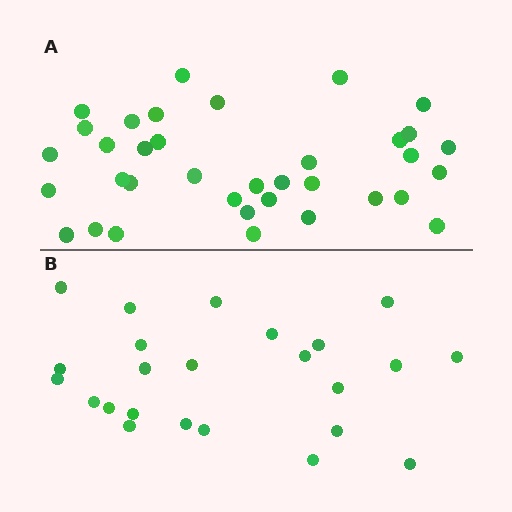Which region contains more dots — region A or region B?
Region A (the top region) has more dots.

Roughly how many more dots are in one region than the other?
Region A has roughly 12 or so more dots than region B.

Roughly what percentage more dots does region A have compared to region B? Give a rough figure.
About 50% more.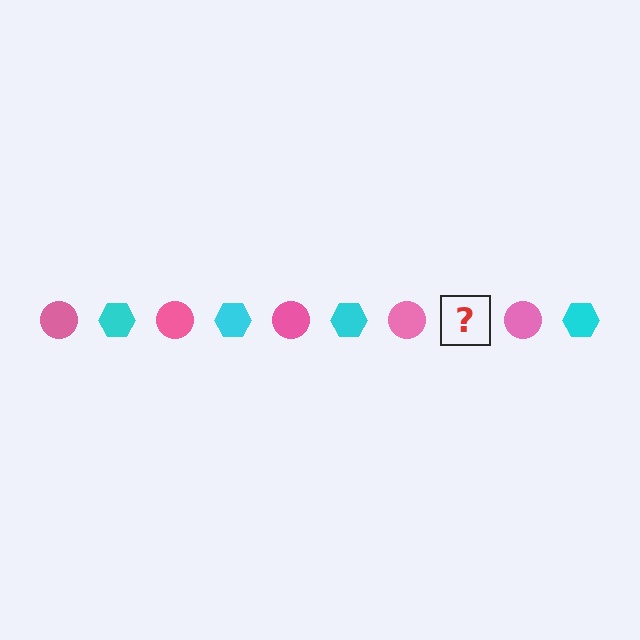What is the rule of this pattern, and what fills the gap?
The rule is that the pattern alternates between pink circle and cyan hexagon. The gap should be filled with a cyan hexagon.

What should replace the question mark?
The question mark should be replaced with a cyan hexagon.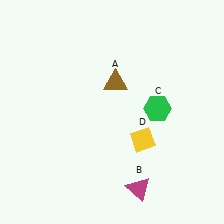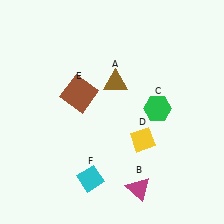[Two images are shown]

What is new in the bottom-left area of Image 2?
A cyan diamond (F) was added in the bottom-left area of Image 2.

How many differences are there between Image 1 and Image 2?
There are 2 differences between the two images.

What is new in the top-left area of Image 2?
A brown square (E) was added in the top-left area of Image 2.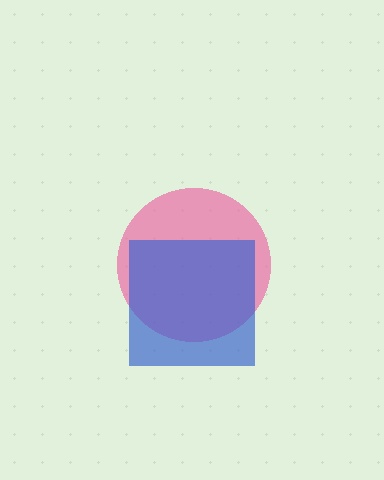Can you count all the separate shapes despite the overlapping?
Yes, there are 2 separate shapes.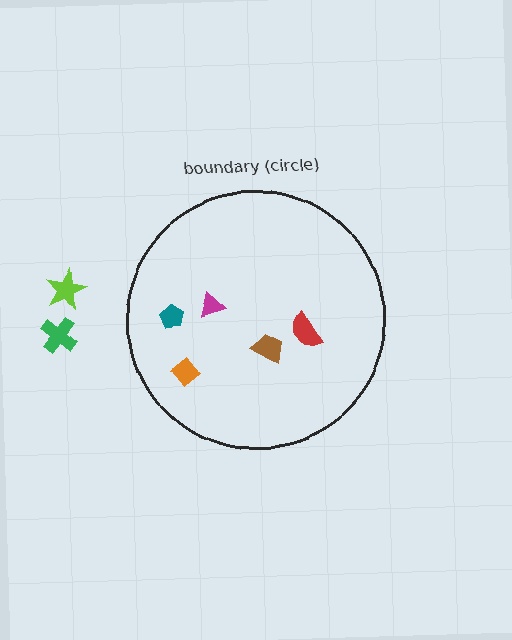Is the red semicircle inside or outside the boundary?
Inside.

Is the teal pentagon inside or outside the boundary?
Inside.